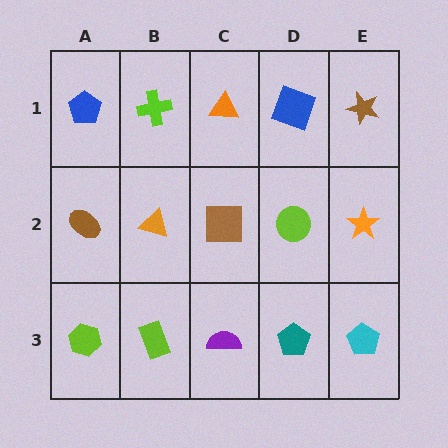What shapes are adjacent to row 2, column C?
An orange triangle (row 1, column C), a purple semicircle (row 3, column C), an orange triangle (row 2, column B), a lime circle (row 2, column D).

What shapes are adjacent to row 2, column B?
A lime cross (row 1, column B), a lime rectangle (row 3, column B), a brown ellipse (row 2, column A), a brown square (row 2, column C).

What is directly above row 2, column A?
A blue pentagon.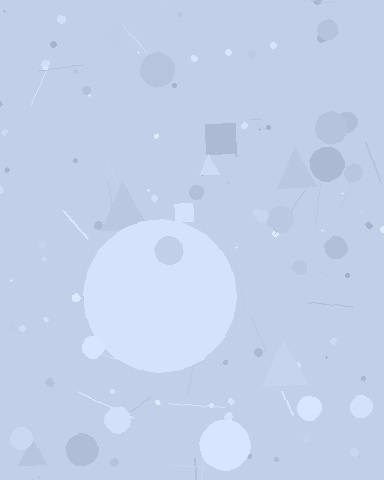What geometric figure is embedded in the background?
A circle is embedded in the background.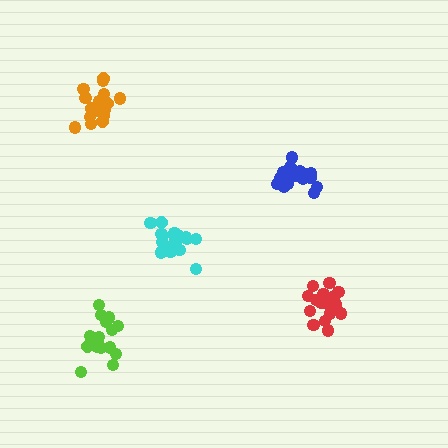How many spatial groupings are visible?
There are 5 spatial groupings.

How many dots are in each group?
Group 1: 19 dots, Group 2: 19 dots, Group 3: 16 dots, Group 4: 18 dots, Group 5: 19 dots (91 total).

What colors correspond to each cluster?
The clusters are colored: red, cyan, lime, blue, orange.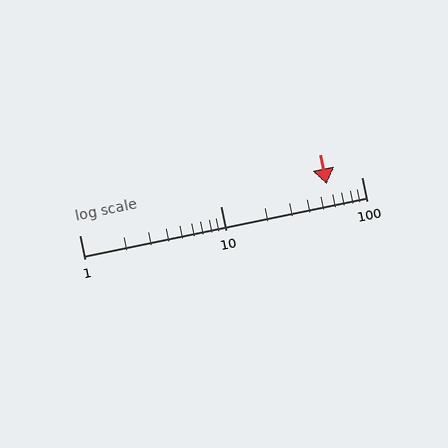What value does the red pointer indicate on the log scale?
The pointer indicates approximately 57.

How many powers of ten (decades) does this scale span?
The scale spans 2 decades, from 1 to 100.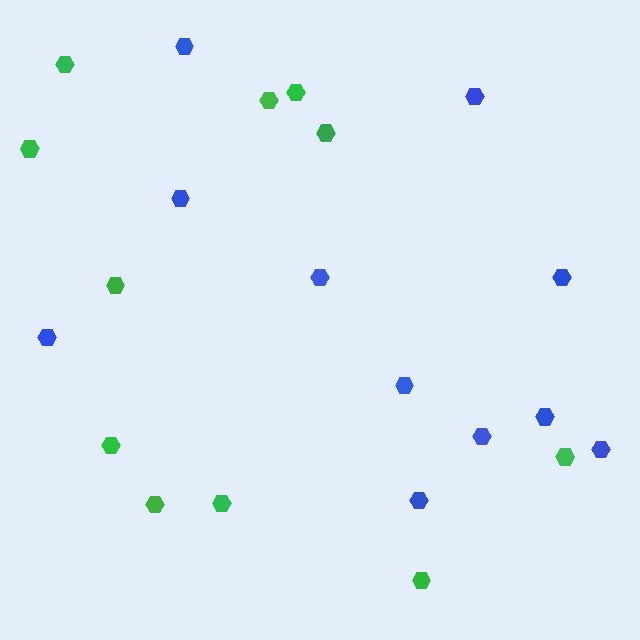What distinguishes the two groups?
There are 2 groups: one group of blue hexagons (11) and one group of green hexagons (11).